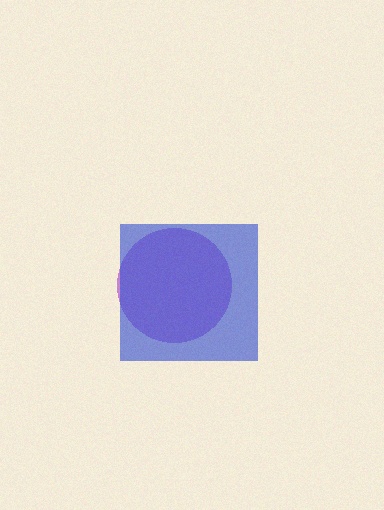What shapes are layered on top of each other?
The layered shapes are: a purple circle, a blue square.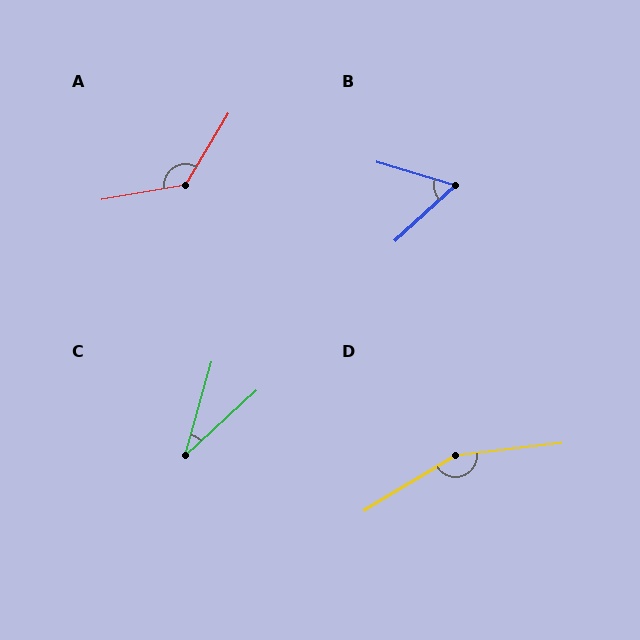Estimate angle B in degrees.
Approximately 59 degrees.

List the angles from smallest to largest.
C (32°), B (59°), A (131°), D (155°).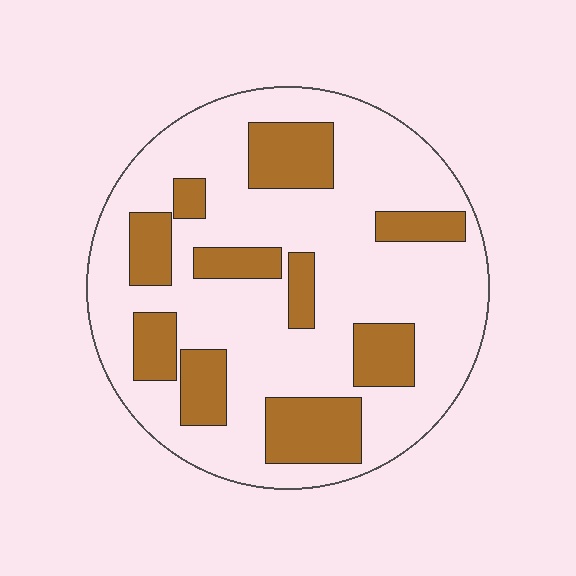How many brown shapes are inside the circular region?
10.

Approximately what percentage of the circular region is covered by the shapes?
Approximately 25%.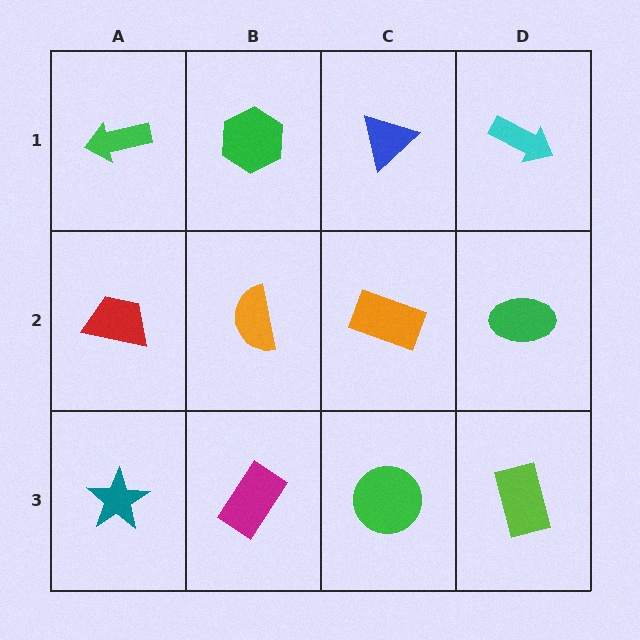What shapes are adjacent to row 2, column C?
A blue triangle (row 1, column C), a green circle (row 3, column C), an orange semicircle (row 2, column B), a green ellipse (row 2, column D).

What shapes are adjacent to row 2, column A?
A green arrow (row 1, column A), a teal star (row 3, column A), an orange semicircle (row 2, column B).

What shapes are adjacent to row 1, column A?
A red trapezoid (row 2, column A), a green hexagon (row 1, column B).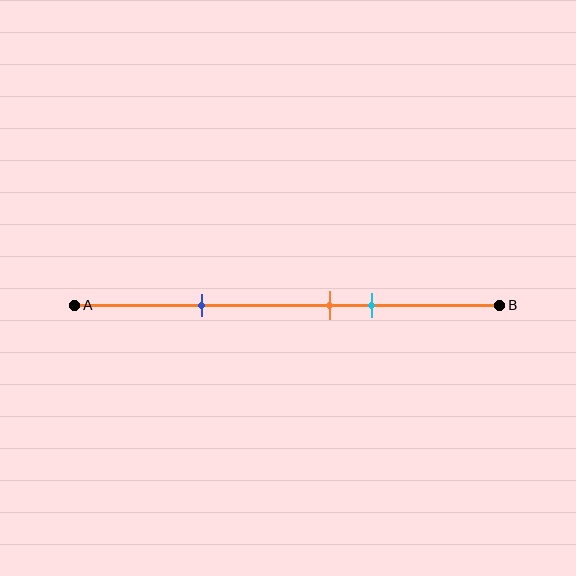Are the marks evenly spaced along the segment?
No, the marks are not evenly spaced.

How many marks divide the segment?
There are 3 marks dividing the segment.